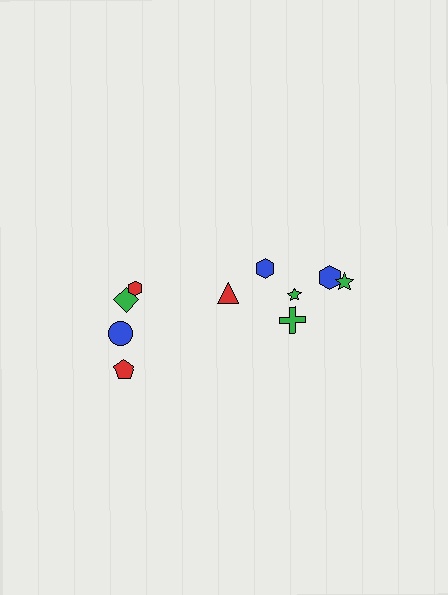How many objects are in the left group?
There are 4 objects.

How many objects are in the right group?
There are 6 objects.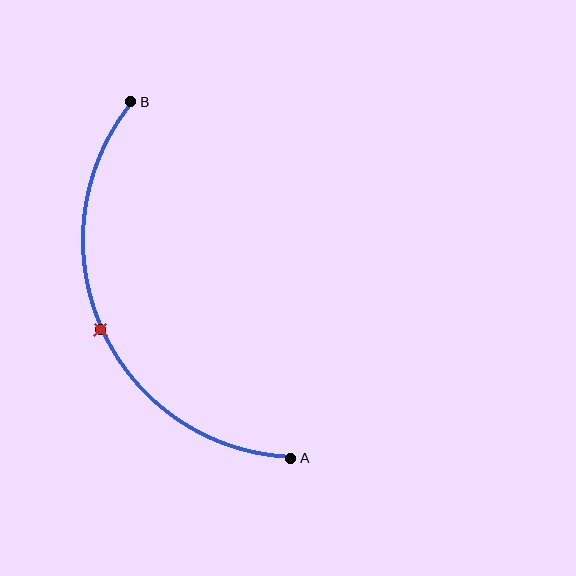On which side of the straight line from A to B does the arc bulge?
The arc bulges to the left of the straight line connecting A and B.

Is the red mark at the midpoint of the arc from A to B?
Yes. The red mark lies on the arc at equal arc-length from both A and B — it is the arc midpoint.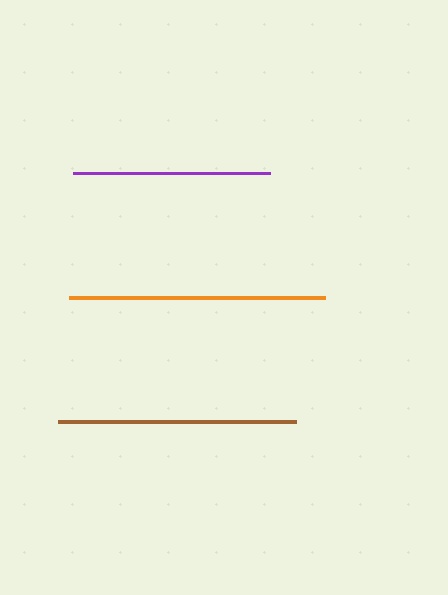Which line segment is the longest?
The orange line is the longest at approximately 256 pixels.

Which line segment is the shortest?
The purple line is the shortest at approximately 196 pixels.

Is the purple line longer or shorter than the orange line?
The orange line is longer than the purple line.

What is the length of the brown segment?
The brown segment is approximately 238 pixels long.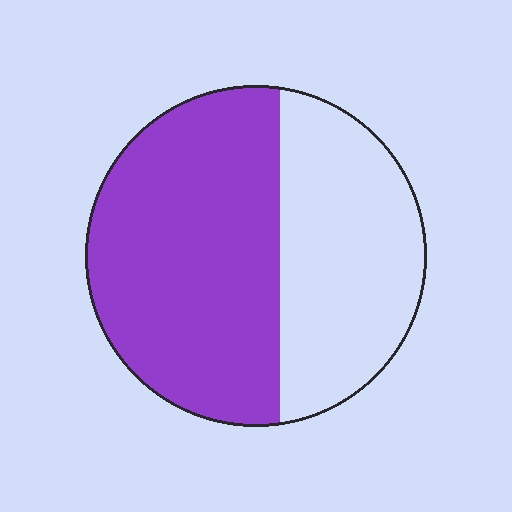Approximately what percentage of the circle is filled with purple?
Approximately 60%.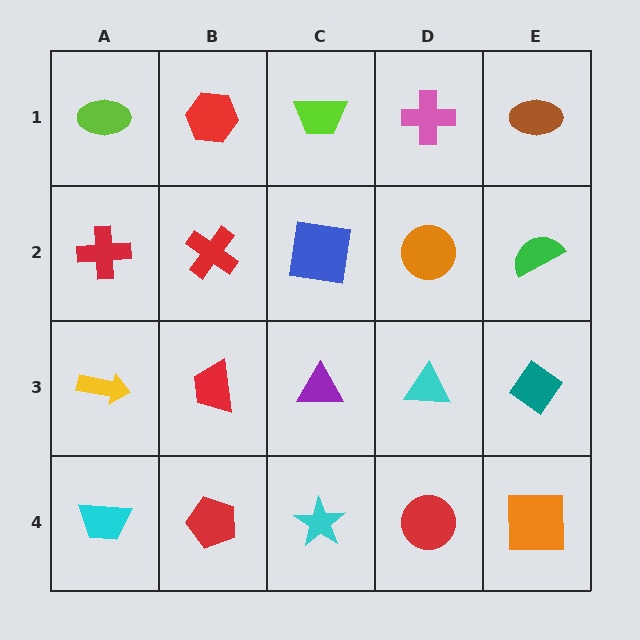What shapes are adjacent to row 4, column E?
A teal diamond (row 3, column E), a red circle (row 4, column D).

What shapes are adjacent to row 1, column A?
A red cross (row 2, column A), a red hexagon (row 1, column B).